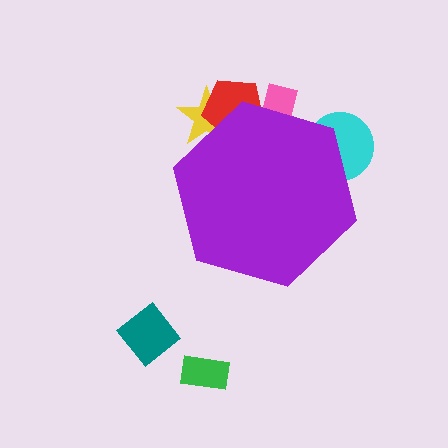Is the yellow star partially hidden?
Yes, the yellow star is partially hidden behind the purple hexagon.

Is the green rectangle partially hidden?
No, the green rectangle is fully visible.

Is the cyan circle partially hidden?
Yes, the cyan circle is partially hidden behind the purple hexagon.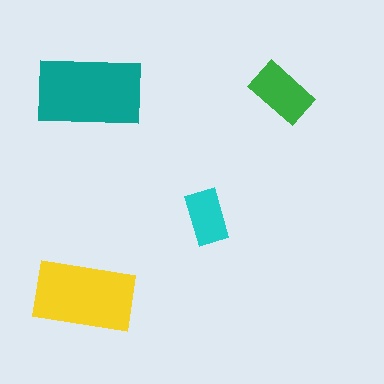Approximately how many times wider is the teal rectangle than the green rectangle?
About 1.5 times wider.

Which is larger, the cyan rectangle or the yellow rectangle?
The yellow one.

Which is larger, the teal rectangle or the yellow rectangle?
The teal one.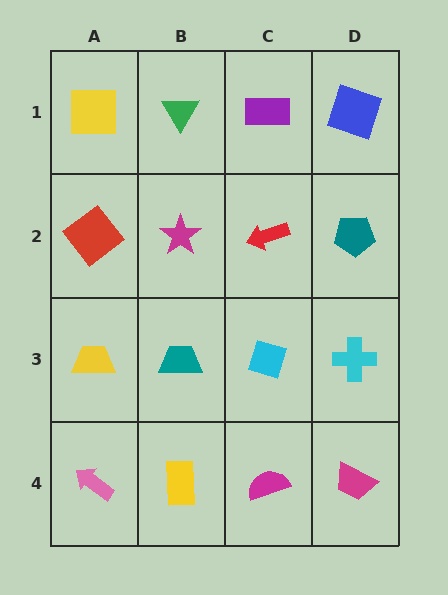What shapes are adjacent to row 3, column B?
A magenta star (row 2, column B), a yellow rectangle (row 4, column B), a yellow trapezoid (row 3, column A), a cyan diamond (row 3, column C).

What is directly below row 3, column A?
A pink arrow.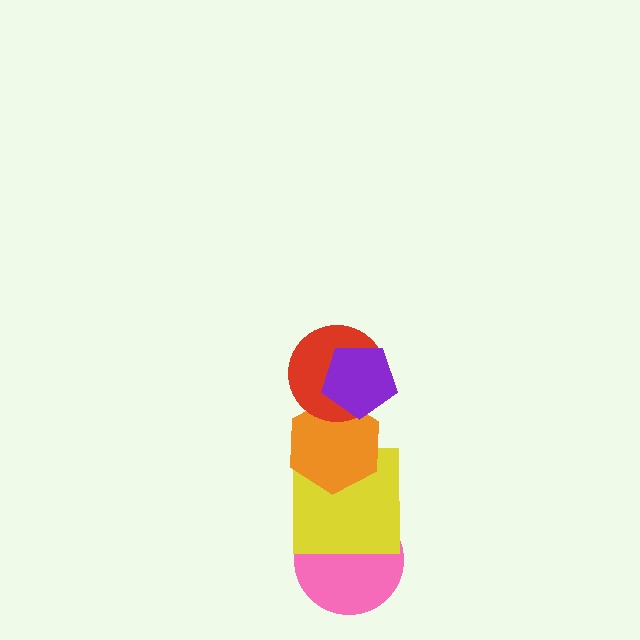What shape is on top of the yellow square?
The orange hexagon is on top of the yellow square.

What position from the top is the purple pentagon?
The purple pentagon is 1st from the top.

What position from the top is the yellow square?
The yellow square is 4th from the top.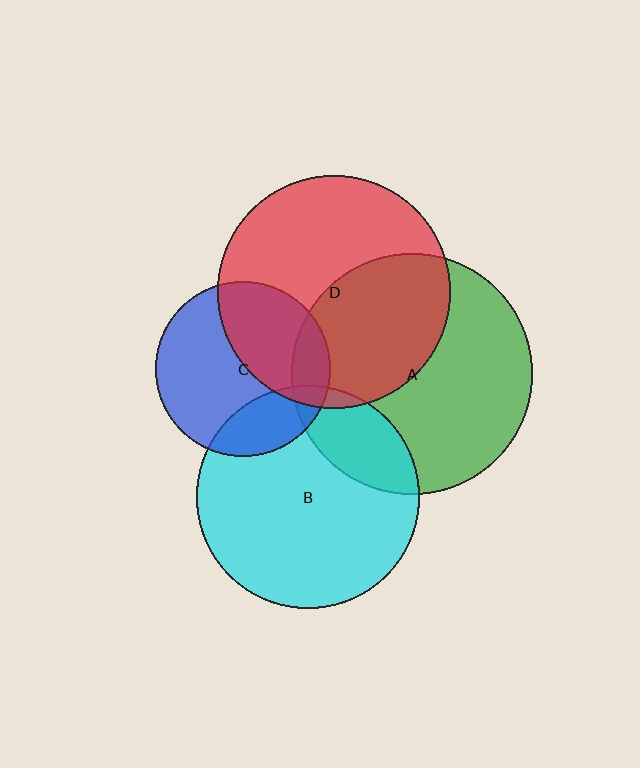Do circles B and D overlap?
Yes.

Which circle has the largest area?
Circle A (green).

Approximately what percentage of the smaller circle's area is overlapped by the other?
Approximately 5%.